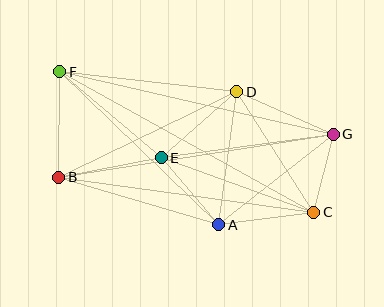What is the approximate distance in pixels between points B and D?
The distance between B and D is approximately 198 pixels.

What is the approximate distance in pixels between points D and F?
The distance between D and F is approximately 178 pixels.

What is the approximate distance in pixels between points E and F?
The distance between E and F is approximately 133 pixels.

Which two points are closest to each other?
Points C and G are closest to each other.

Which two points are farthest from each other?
Points C and F are farthest from each other.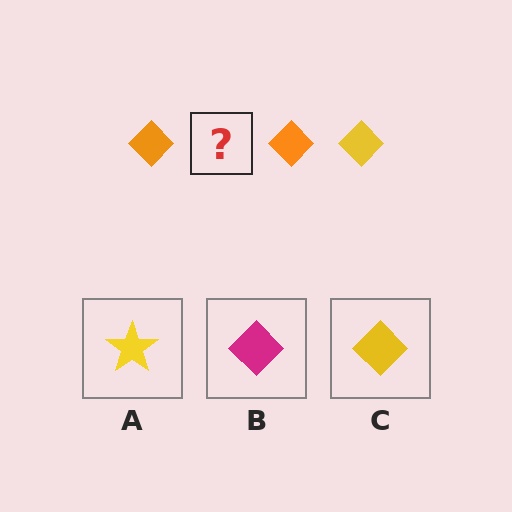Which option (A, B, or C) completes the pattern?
C.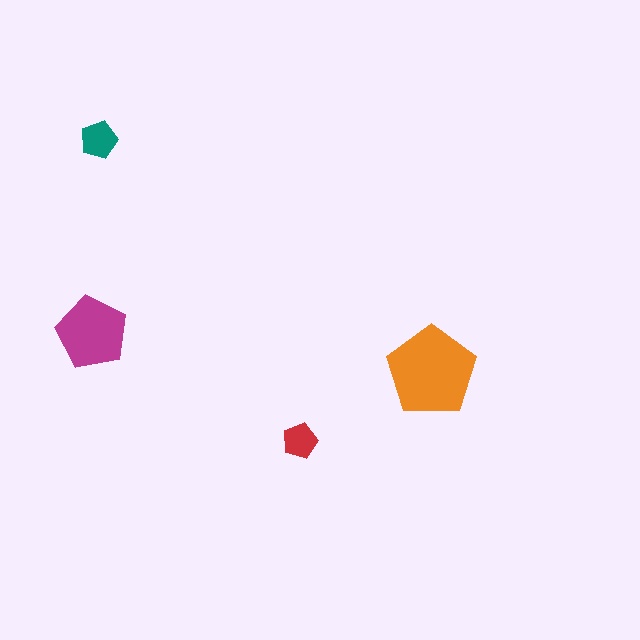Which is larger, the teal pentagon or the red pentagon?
The teal one.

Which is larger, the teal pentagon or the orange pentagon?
The orange one.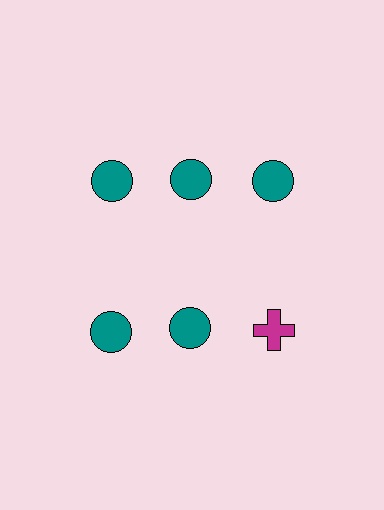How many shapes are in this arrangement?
There are 6 shapes arranged in a grid pattern.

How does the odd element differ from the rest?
It differs in both color (magenta instead of teal) and shape (cross instead of circle).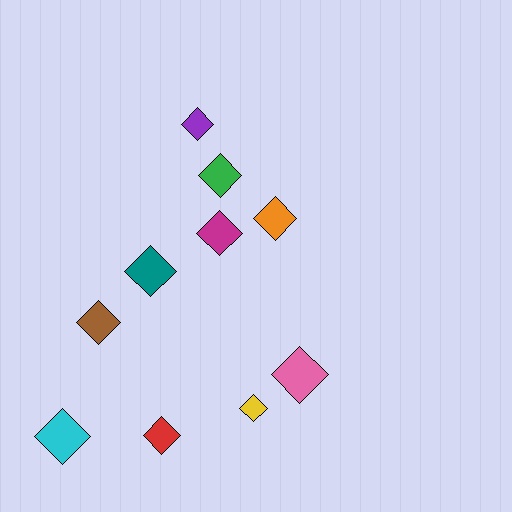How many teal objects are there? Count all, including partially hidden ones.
There is 1 teal object.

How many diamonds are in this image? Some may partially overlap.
There are 10 diamonds.